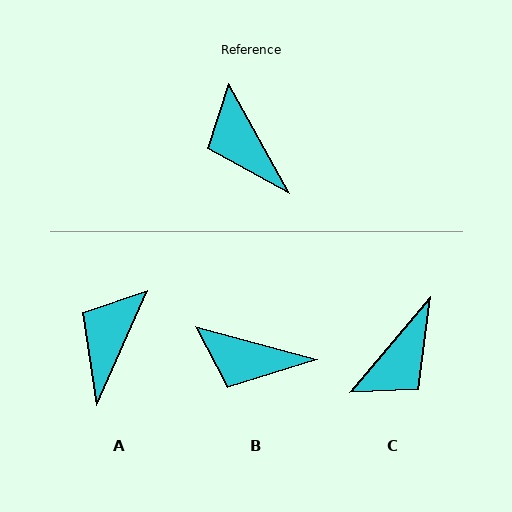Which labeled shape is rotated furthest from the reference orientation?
C, about 111 degrees away.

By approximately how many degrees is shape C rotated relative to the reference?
Approximately 111 degrees counter-clockwise.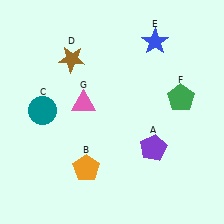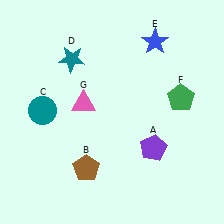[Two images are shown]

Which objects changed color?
B changed from orange to brown. D changed from brown to teal.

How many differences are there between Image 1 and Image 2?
There are 2 differences between the two images.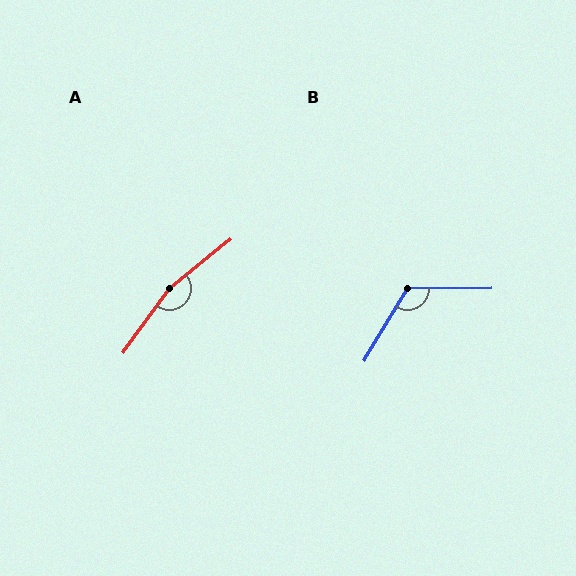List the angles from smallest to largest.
B (122°), A (164°).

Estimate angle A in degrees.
Approximately 164 degrees.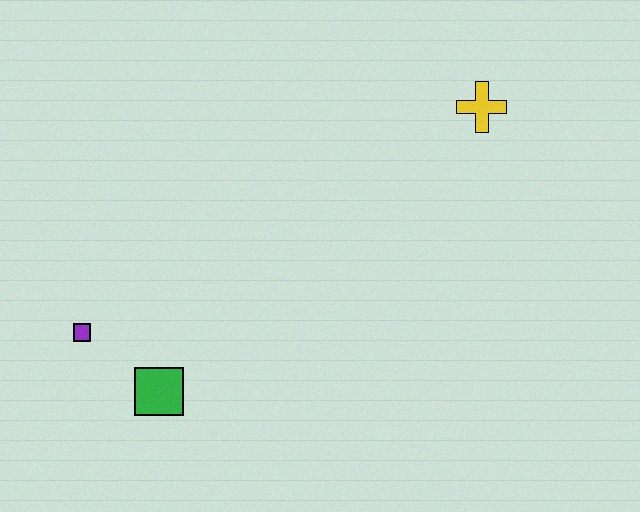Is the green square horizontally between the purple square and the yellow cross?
Yes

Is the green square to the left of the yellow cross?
Yes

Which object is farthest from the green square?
The yellow cross is farthest from the green square.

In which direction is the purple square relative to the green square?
The purple square is to the left of the green square.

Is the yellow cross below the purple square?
No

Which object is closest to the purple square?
The green square is closest to the purple square.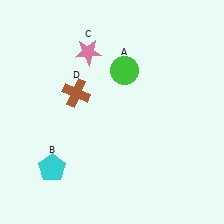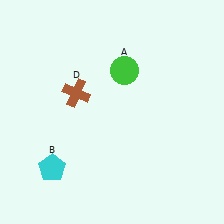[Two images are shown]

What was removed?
The pink star (C) was removed in Image 2.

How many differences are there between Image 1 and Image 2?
There is 1 difference between the two images.